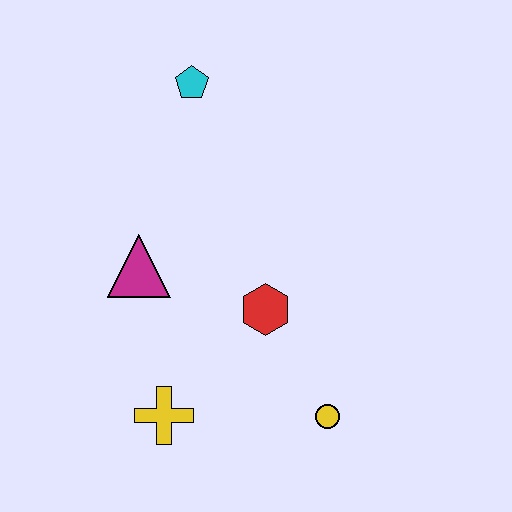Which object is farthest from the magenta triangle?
The yellow circle is farthest from the magenta triangle.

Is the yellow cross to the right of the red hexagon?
No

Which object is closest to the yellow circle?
The red hexagon is closest to the yellow circle.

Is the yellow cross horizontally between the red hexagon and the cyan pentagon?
No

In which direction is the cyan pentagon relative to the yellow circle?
The cyan pentagon is above the yellow circle.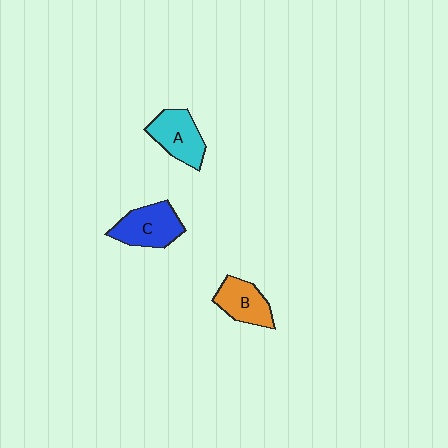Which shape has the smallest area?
Shape B (orange).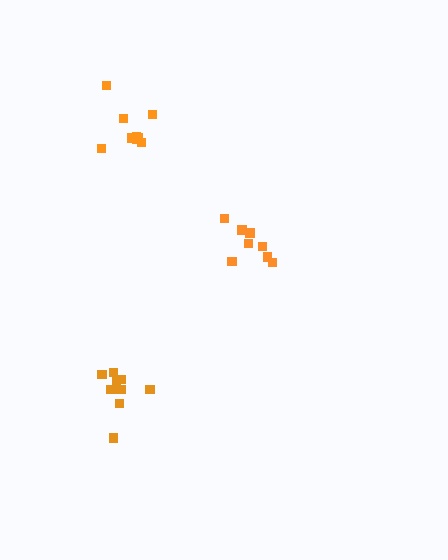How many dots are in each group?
Group 1: 9 dots, Group 2: 8 dots, Group 3: 9 dots (26 total).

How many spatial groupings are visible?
There are 3 spatial groupings.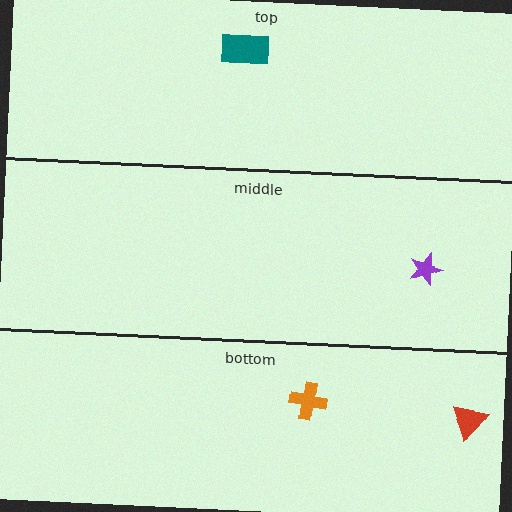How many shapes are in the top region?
1.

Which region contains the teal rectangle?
The top region.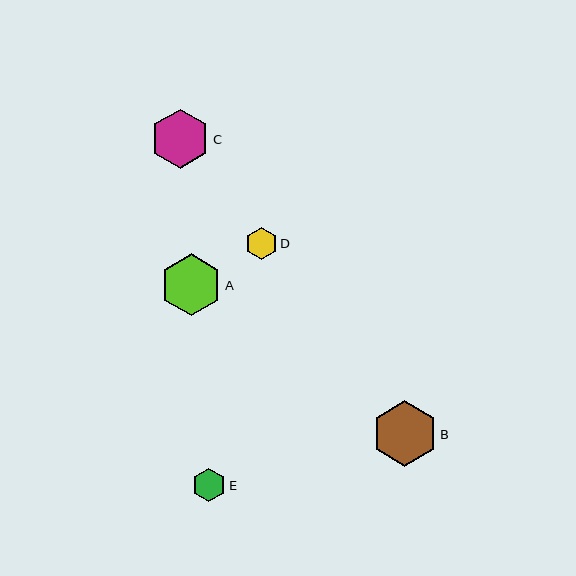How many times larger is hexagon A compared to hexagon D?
Hexagon A is approximately 1.9 times the size of hexagon D.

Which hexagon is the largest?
Hexagon B is the largest with a size of approximately 65 pixels.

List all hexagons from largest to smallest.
From largest to smallest: B, A, C, E, D.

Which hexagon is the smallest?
Hexagon D is the smallest with a size of approximately 32 pixels.